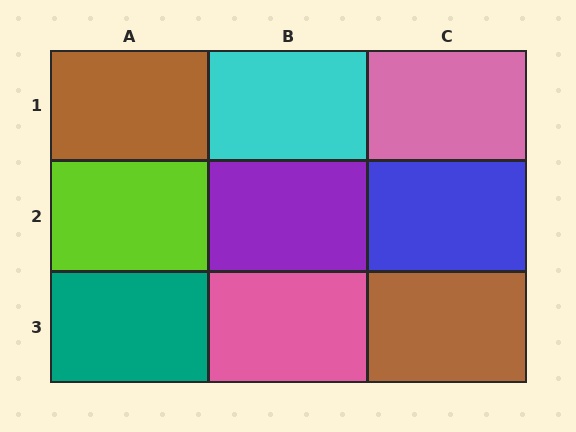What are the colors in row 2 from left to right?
Lime, purple, blue.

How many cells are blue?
1 cell is blue.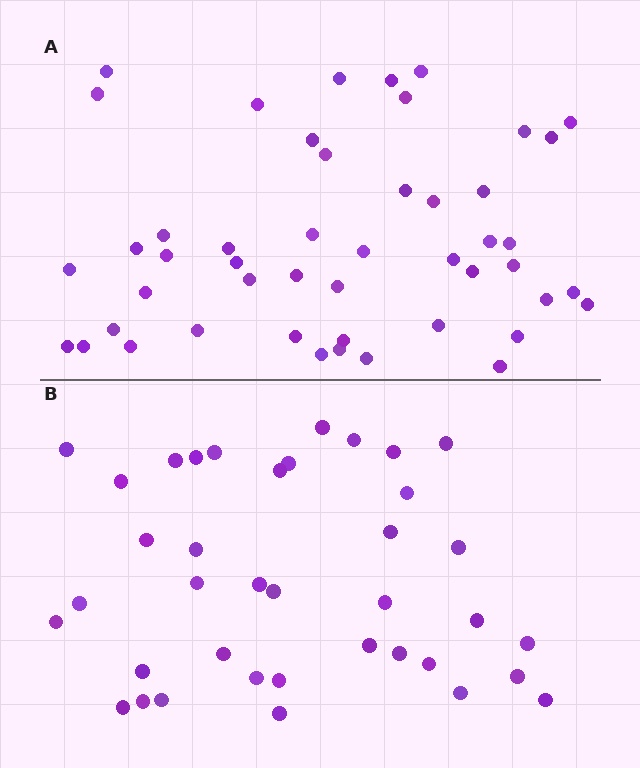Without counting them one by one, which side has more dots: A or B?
Region A (the top region) has more dots.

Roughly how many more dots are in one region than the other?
Region A has roughly 10 or so more dots than region B.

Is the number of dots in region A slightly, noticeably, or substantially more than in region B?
Region A has noticeably more, but not dramatically so. The ratio is roughly 1.3 to 1.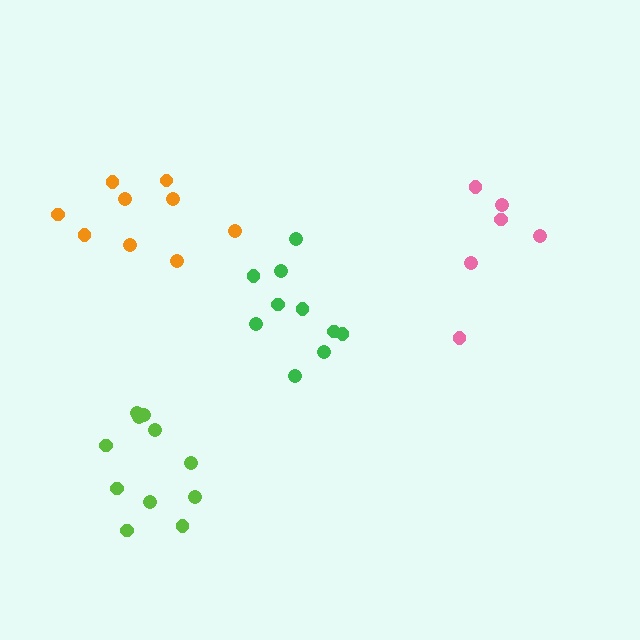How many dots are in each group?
Group 1: 6 dots, Group 2: 10 dots, Group 3: 9 dots, Group 4: 11 dots (36 total).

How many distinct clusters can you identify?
There are 4 distinct clusters.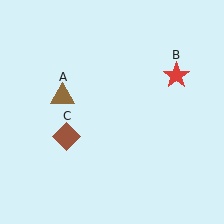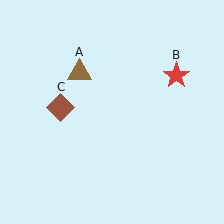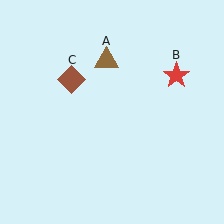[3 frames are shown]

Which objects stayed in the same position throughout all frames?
Red star (object B) remained stationary.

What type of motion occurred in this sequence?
The brown triangle (object A), brown diamond (object C) rotated clockwise around the center of the scene.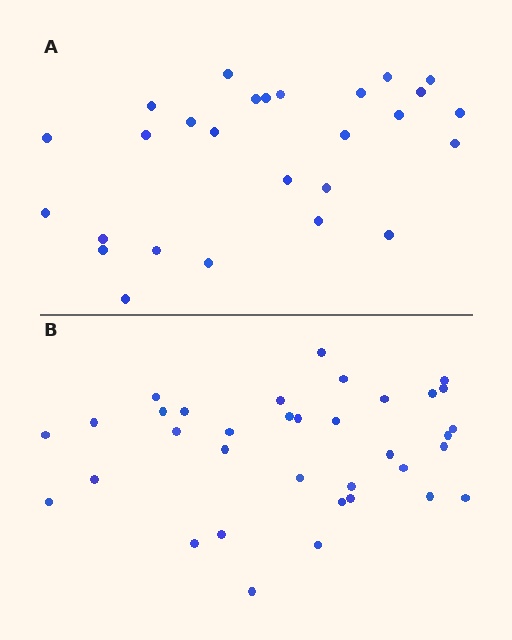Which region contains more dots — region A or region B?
Region B (the bottom region) has more dots.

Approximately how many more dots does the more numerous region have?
Region B has roughly 8 or so more dots than region A.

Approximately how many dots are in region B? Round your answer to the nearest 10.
About 40 dots. (The exact count is 35, which rounds to 40.)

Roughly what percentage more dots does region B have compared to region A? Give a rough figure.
About 30% more.